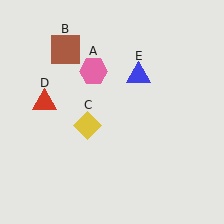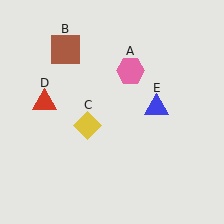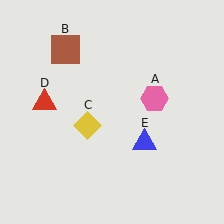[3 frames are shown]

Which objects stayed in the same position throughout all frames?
Brown square (object B) and yellow diamond (object C) and red triangle (object D) remained stationary.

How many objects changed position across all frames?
2 objects changed position: pink hexagon (object A), blue triangle (object E).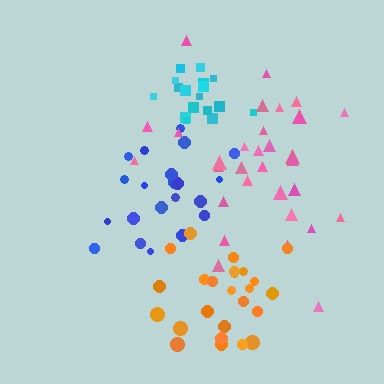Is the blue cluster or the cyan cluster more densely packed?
Cyan.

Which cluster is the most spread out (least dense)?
Pink.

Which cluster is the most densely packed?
Cyan.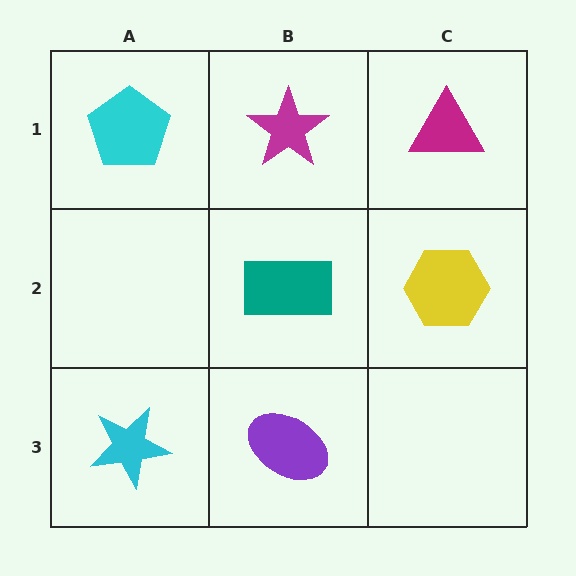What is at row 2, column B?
A teal rectangle.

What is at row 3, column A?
A cyan star.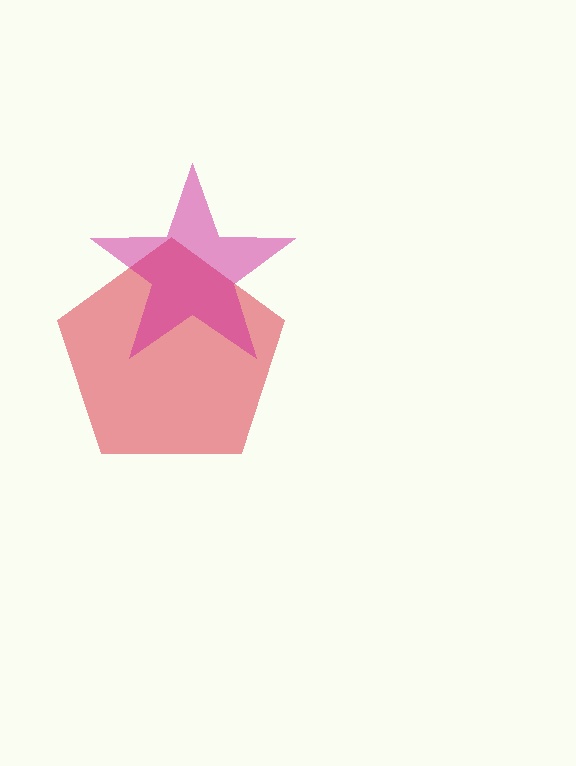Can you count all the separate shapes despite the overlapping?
Yes, there are 2 separate shapes.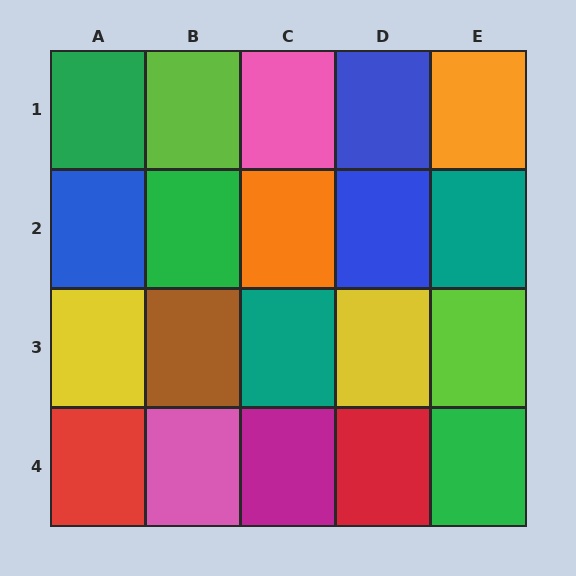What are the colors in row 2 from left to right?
Blue, green, orange, blue, teal.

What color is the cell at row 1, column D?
Blue.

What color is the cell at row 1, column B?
Lime.